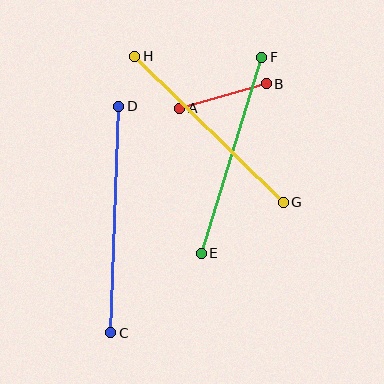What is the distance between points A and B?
The distance is approximately 90 pixels.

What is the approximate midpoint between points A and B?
The midpoint is at approximately (223, 96) pixels.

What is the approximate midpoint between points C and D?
The midpoint is at approximately (115, 220) pixels.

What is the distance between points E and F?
The distance is approximately 205 pixels.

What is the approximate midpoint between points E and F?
The midpoint is at approximately (232, 155) pixels.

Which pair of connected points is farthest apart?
Points C and D are farthest apart.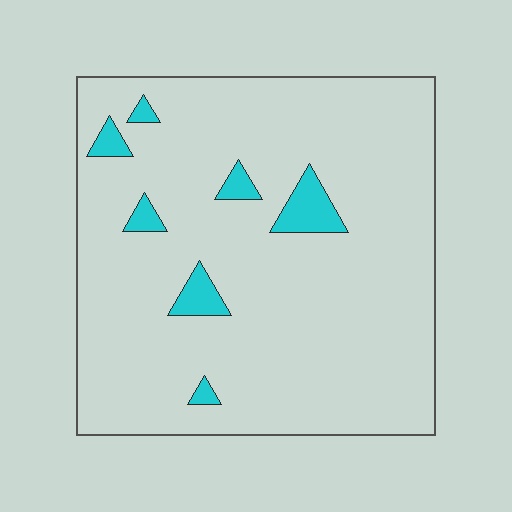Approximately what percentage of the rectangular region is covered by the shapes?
Approximately 5%.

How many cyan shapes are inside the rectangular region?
7.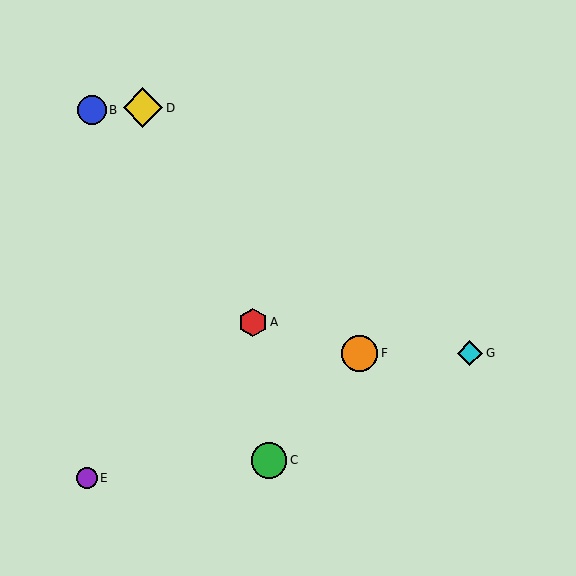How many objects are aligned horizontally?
2 objects (F, G) are aligned horizontally.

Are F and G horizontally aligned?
Yes, both are at y≈353.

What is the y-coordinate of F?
Object F is at y≈353.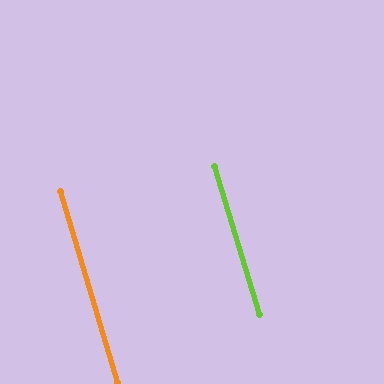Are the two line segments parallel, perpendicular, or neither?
Parallel — their directions differ by only 0.2°.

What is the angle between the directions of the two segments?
Approximately 0 degrees.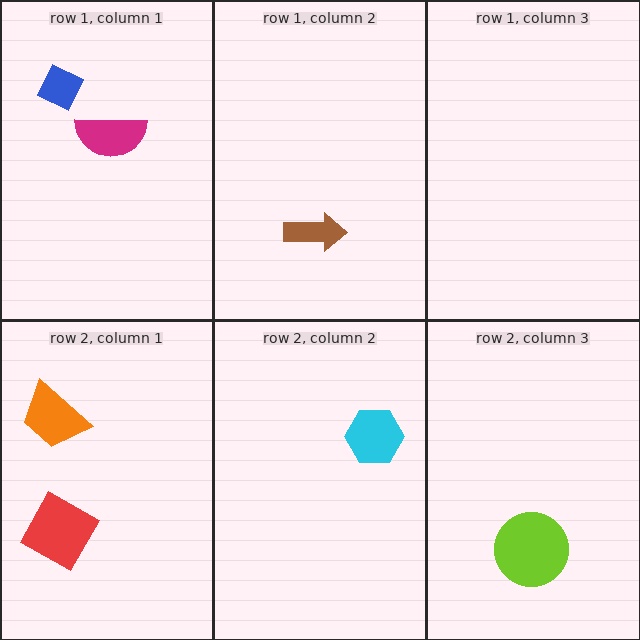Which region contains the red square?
The row 2, column 1 region.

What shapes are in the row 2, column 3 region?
The lime circle.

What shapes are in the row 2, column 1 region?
The orange trapezoid, the red square.